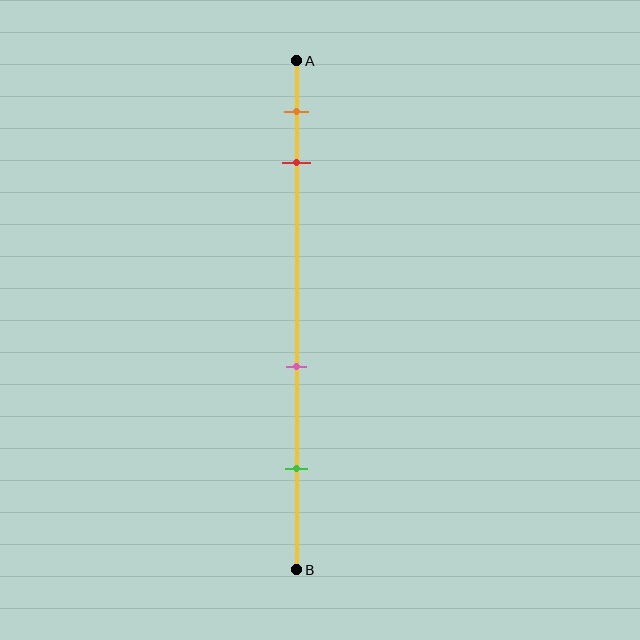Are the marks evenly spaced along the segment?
No, the marks are not evenly spaced.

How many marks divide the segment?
There are 4 marks dividing the segment.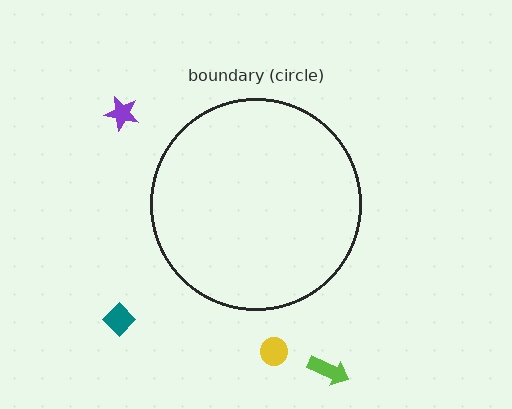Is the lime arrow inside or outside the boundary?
Outside.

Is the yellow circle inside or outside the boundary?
Outside.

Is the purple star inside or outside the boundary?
Outside.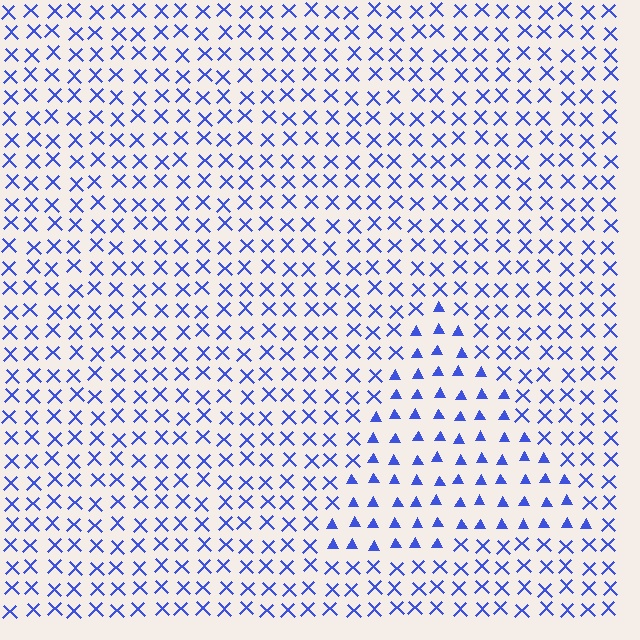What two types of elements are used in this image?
The image uses triangles inside the triangle region and X marks outside it.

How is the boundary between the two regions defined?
The boundary is defined by a change in element shape: triangles inside vs. X marks outside. All elements share the same color and spacing.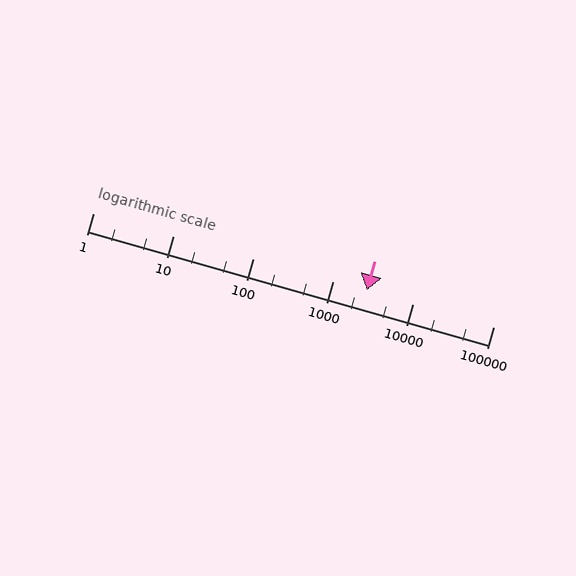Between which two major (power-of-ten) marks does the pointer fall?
The pointer is between 1000 and 10000.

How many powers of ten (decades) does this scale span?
The scale spans 5 decades, from 1 to 100000.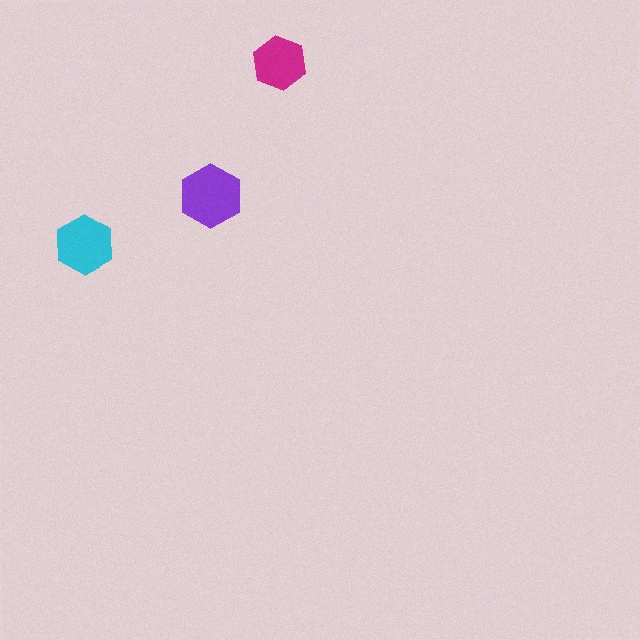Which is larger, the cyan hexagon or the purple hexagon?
The purple one.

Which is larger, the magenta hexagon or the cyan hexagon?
The cyan one.